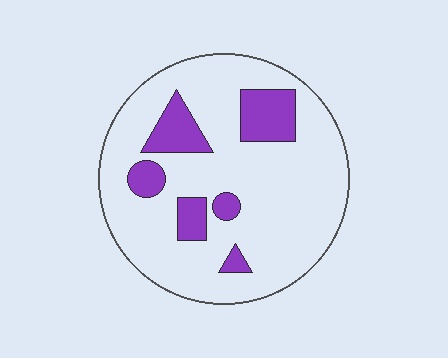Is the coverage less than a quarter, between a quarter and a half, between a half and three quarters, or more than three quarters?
Less than a quarter.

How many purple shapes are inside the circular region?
6.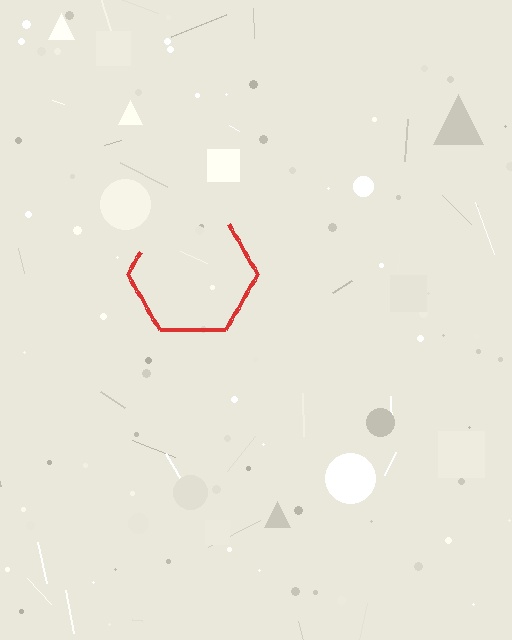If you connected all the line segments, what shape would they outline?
They would outline a hexagon.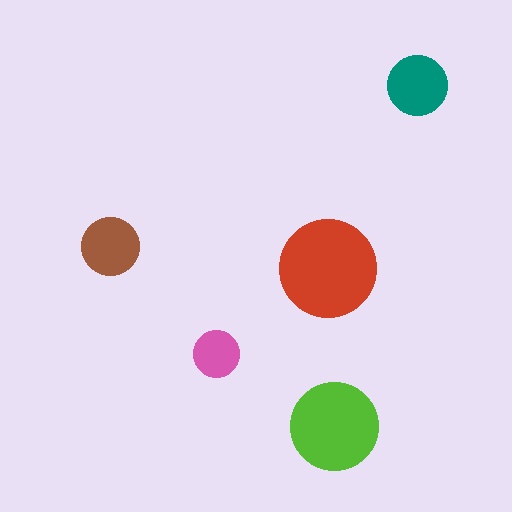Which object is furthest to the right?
The teal circle is rightmost.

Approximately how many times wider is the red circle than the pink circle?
About 2 times wider.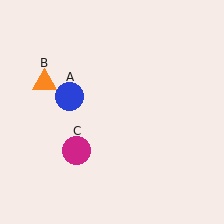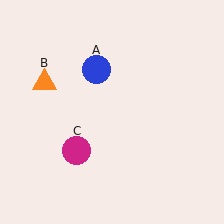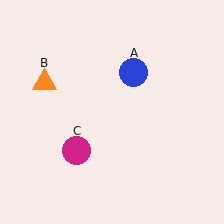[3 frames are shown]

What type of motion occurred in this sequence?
The blue circle (object A) rotated clockwise around the center of the scene.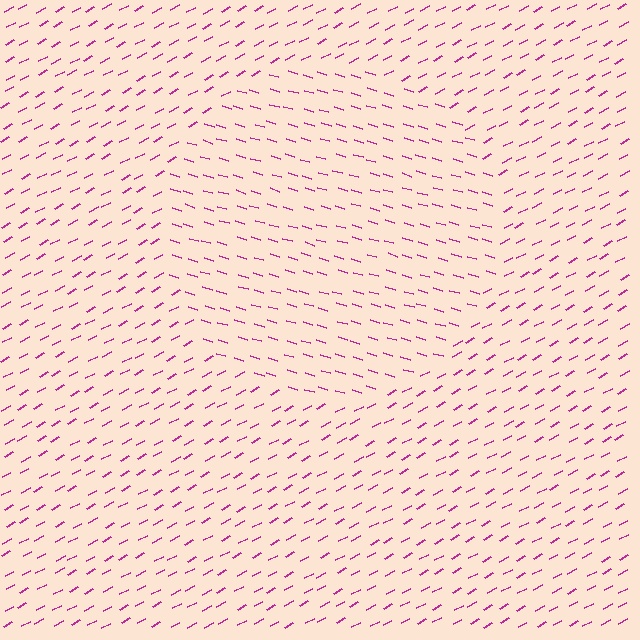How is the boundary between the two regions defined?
The boundary is defined purely by a change in line orientation (approximately 45 degrees difference). All lines are the same color and thickness.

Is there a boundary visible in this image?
Yes, there is a texture boundary formed by a change in line orientation.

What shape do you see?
I see a circle.